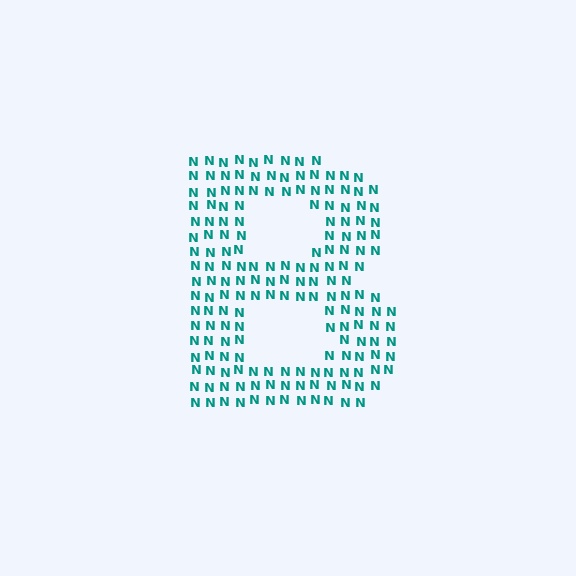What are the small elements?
The small elements are letter N's.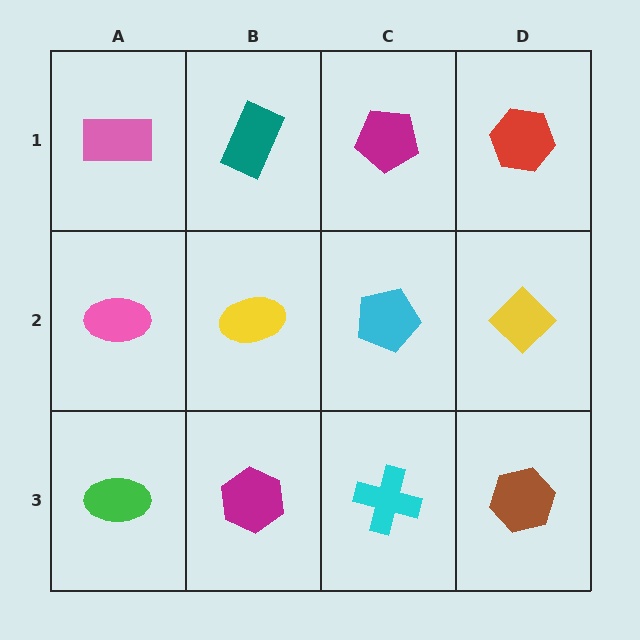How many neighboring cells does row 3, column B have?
3.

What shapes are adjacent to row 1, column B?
A yellow ellipse (row 2, column B), a pink rectangle (row 1, column A), a magenta pentagon (row 1, column C).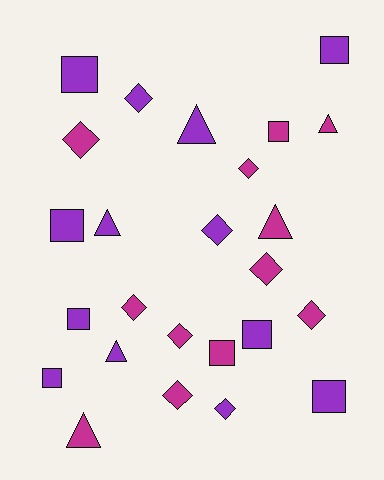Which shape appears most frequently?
Diamond, with 10 objects.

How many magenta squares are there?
There are 2 magenta squares.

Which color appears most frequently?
Purple, with 13 objects.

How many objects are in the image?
There are 25 objects.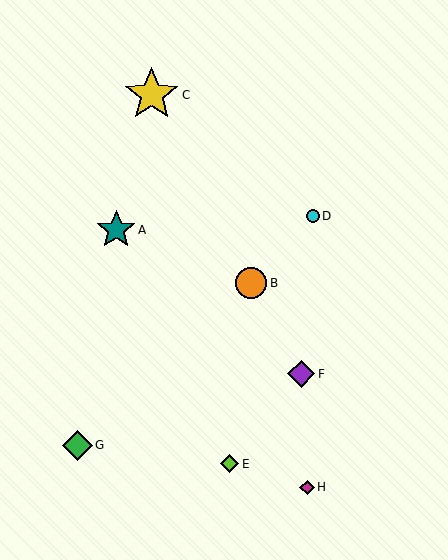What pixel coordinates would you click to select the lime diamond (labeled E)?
Click at (229, 464) to select the lime diamond E.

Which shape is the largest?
The yellow star (labeled C) is the largest.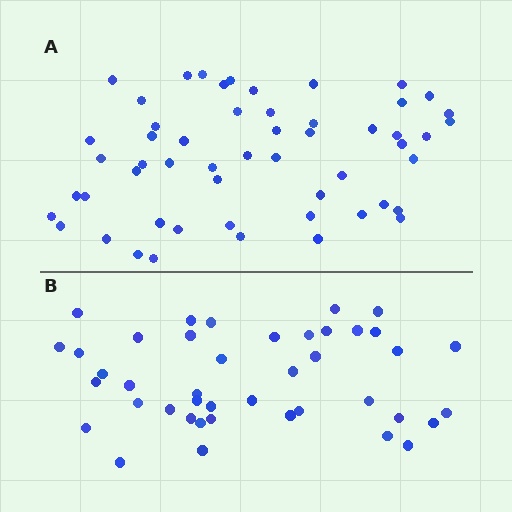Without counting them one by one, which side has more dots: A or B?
Region A (the top region) has more dots.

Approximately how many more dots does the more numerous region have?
Region A has roughly 12 or so more dots than region B.